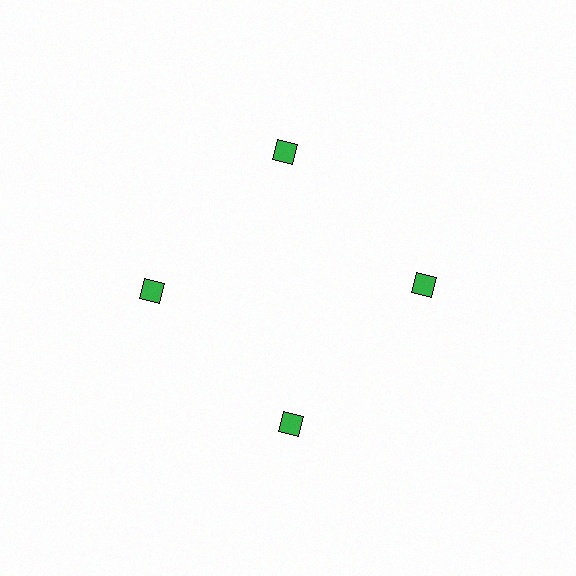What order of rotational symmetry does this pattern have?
This pattern has 4-fold rotational symmetry.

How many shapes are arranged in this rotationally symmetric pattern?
There are 4 shapes, arranged in 4 groups of 1.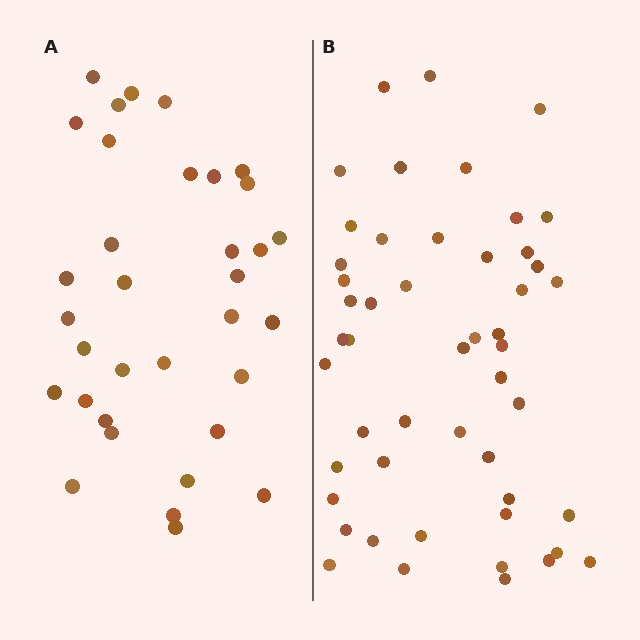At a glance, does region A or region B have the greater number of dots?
Region B (the right region) has more dots.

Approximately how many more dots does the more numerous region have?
Region B has approximately 15 more dots than region A.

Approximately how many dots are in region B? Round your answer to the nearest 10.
About 50 dots.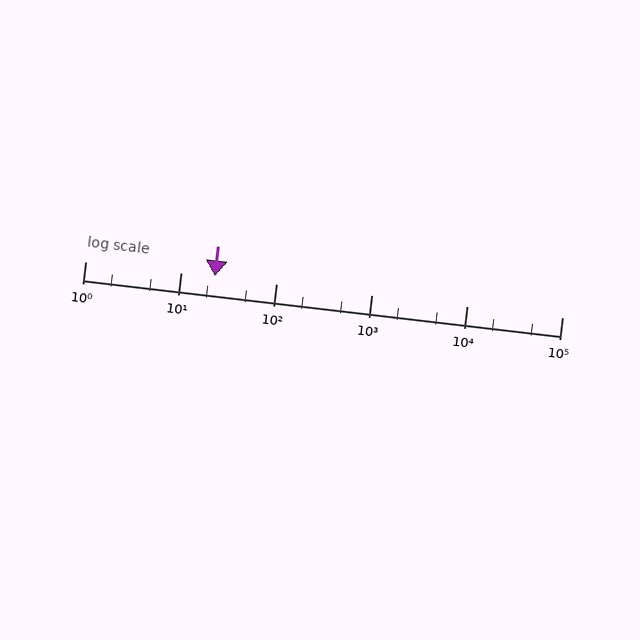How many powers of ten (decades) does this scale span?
The scale spans 5 decades, from 1 to 100000.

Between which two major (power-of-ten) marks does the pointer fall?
The pointer is between 10 and 100.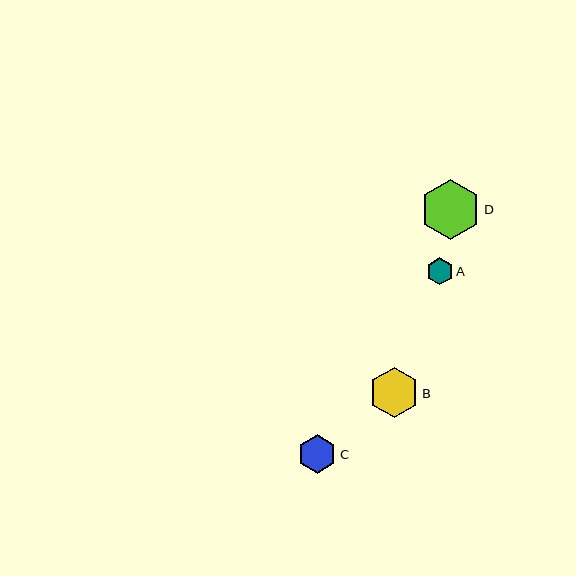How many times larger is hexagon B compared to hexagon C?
Hexagon B is approximately 1.3 times the size of hexagon C.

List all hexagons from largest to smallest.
From largest to smallest: D, B, C, A.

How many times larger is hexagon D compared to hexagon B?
Hexagon D is approximately 1.2 times the size of hexagon B.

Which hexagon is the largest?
Hexagon D is the largest with a size of approximately 61 pixels.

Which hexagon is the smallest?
Hexagon A is the smallest with a size of approximately 27 pixels.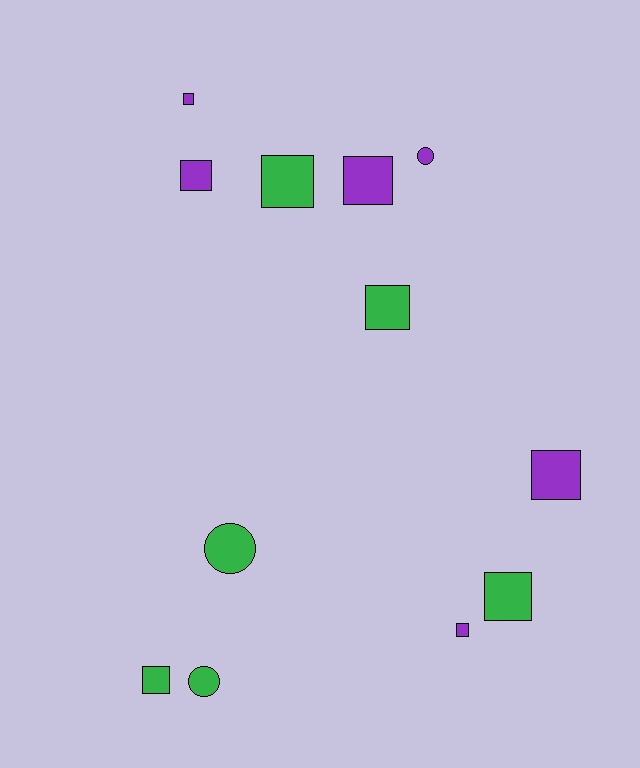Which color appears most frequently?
Purple, with 6 objects.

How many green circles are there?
There are 2 green circles.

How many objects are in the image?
There are 12 objects.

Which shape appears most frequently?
Square, with 9 objects.